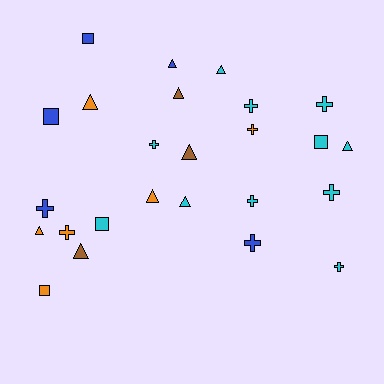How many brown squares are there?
There are no brown squares.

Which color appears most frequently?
Cyan, with 11 objects.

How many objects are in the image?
There are 25 objects.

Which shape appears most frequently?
Triangle, with 10 objects.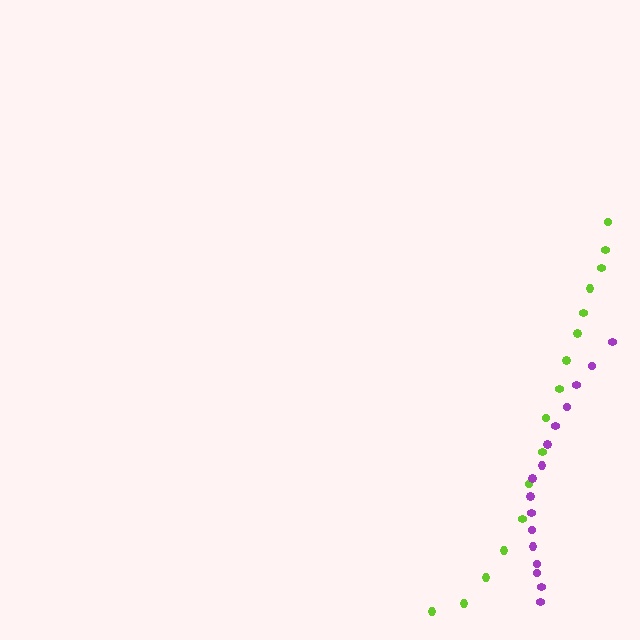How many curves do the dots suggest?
There are 2 distinct paths.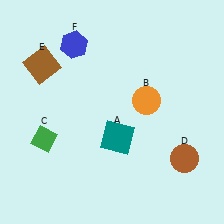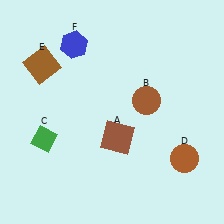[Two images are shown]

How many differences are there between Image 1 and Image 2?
There are 2 differences between the two images.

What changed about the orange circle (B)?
In Image 1, B is orange. In Image 2, it changed to brown.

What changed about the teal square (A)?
In Image 1, A is teal. In Image 2, it changed to brown.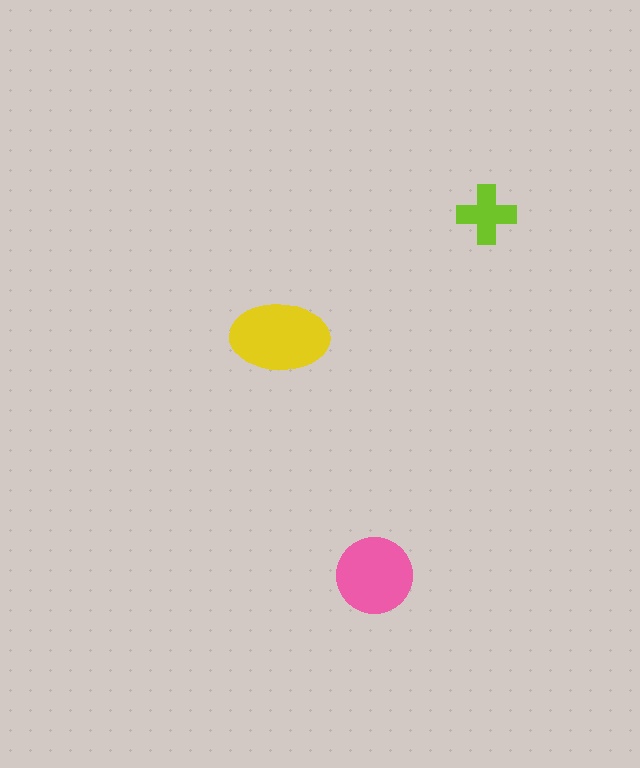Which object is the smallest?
The lime cross.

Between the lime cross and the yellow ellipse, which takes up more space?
The yellow ellipse.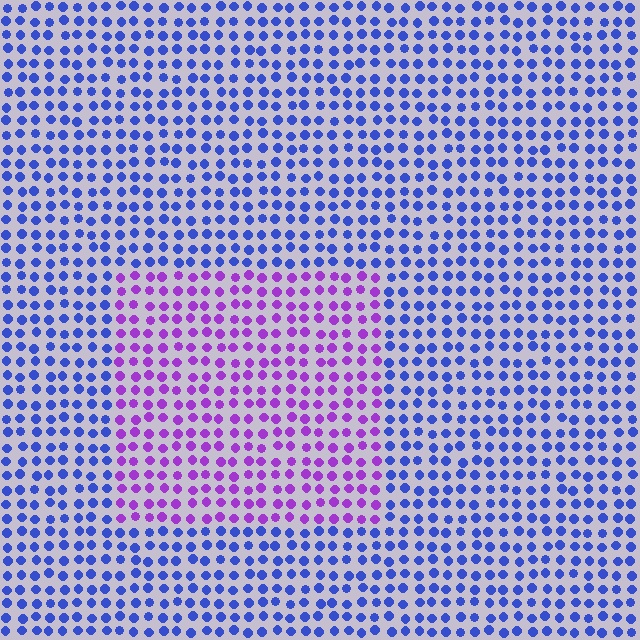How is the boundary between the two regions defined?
The boundary is defined purely by a slight shift in hue (about 52 degrees). Spacing, size, and orientation are identical on both sides.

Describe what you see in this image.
The image is filled with small blue elements in a uniform arrangement. A rectangle-shaped region is visible where the elements are tinted to a slightly different hue, forming a subtle color boundary.